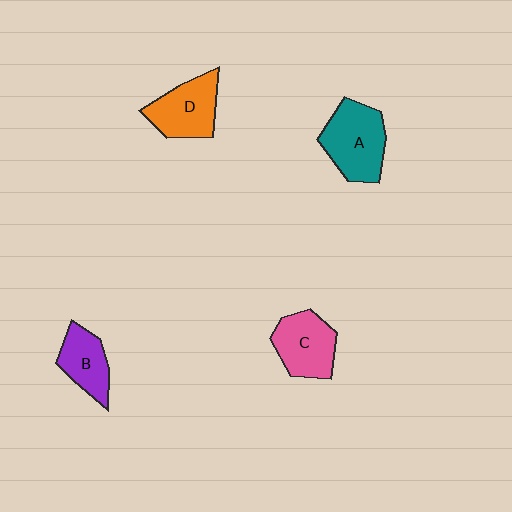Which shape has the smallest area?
Shape B (purple).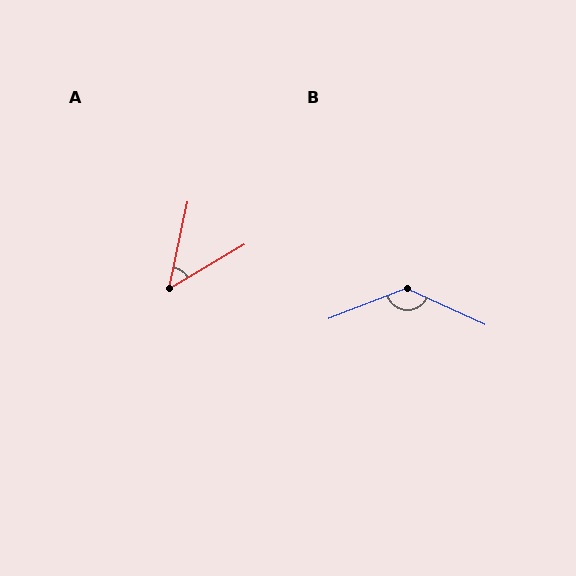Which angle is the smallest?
A, at approximately 48 degrees.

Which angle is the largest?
B, at approximately 134 degrees.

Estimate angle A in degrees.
Approximately 48 degrees.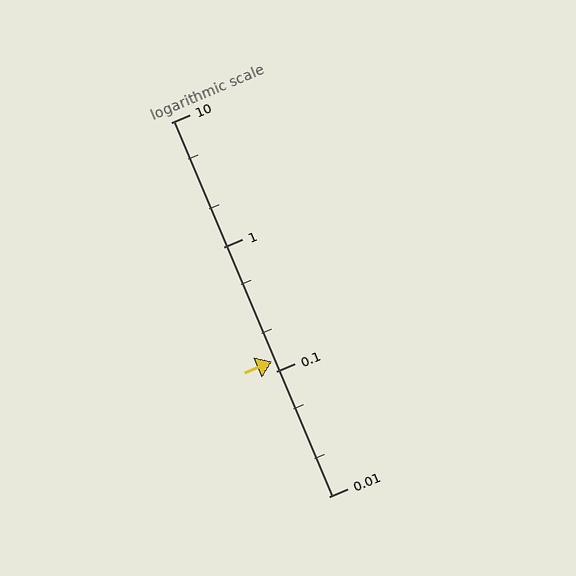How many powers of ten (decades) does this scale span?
The scale spans 3 decades, from 0.01 to 10.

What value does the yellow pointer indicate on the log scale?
The pointer indicates approximately 0.12.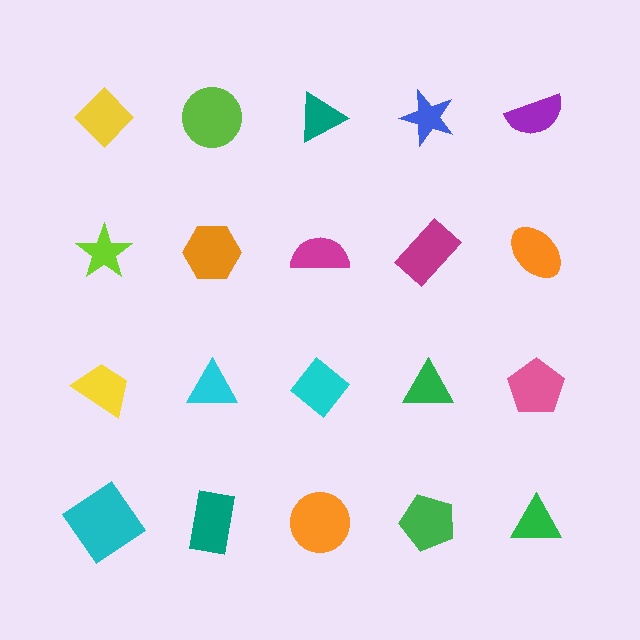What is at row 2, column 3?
A magenta semicircle.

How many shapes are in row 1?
5 shapes.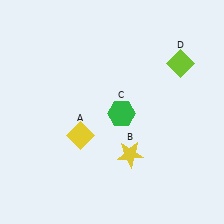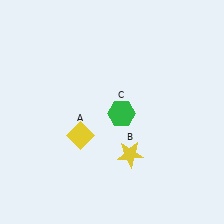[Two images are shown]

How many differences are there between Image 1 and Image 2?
There is 1 difference between the two images.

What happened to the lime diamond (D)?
The lime diamond (D) was removed in Image 2. It was in the top-right area of Image 1.